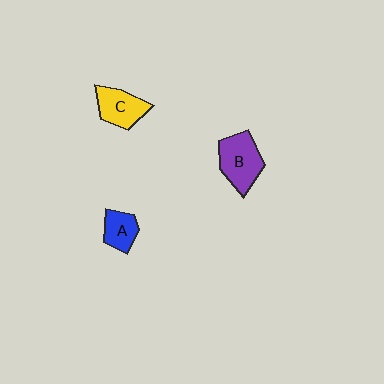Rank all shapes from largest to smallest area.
From largest to smallest: B (purple), C (yellow), A (blue).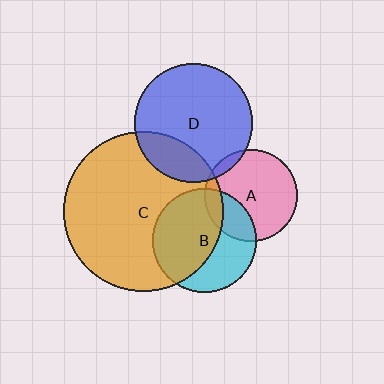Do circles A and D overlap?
Yes.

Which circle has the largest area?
Circle C (orange).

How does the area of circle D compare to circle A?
Approximately 1.6 times.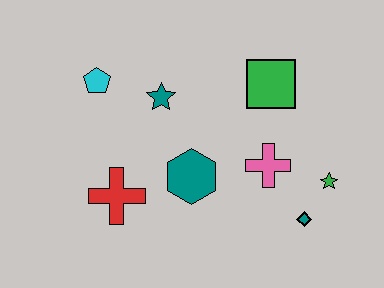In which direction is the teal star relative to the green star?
The teal star is to the left of the green star.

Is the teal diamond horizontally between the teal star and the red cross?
No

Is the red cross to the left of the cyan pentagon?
No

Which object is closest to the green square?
The pink cross is closest to the green square.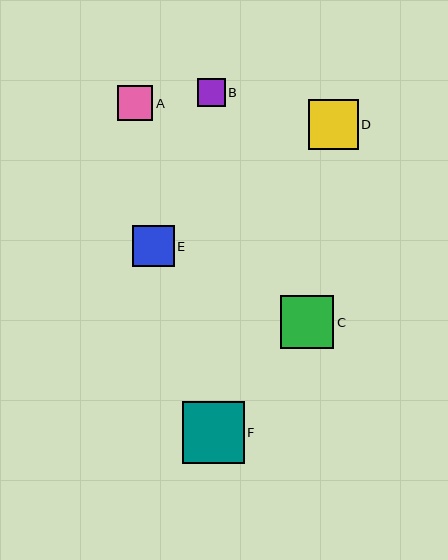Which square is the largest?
Square F is the largest with a size of approximately 62 pixels.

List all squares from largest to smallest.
From largest to smallest: F, C, D, E, A, B.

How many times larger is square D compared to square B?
Square D is approximately 1.8 times the size of square B.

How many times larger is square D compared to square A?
Square D is approximately 1.4 times the size of square A.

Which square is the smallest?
Square B is the smallest with a size of approximately 28 pixels.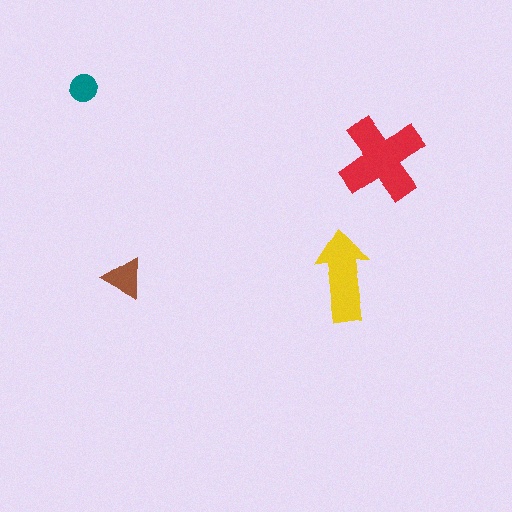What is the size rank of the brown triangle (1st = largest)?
3rd.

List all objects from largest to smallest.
The red cross, the yellow arrow, the brown triangle, the teal circle.